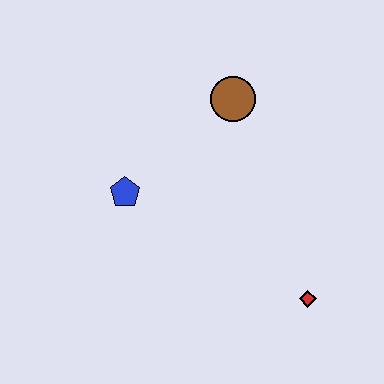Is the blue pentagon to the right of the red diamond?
No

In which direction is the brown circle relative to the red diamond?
The brown circle is above the red diamond.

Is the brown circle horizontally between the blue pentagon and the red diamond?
Yes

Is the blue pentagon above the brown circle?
No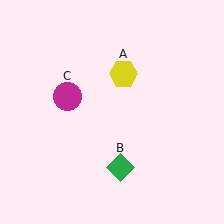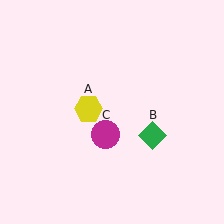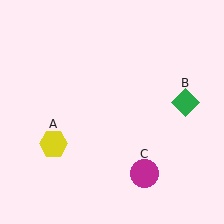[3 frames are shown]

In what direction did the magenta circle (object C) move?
The magenta circle (object C) moved down and to the right.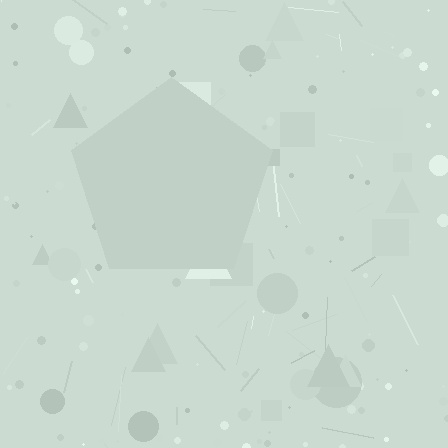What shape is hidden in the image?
A pentagon is hidden in the image.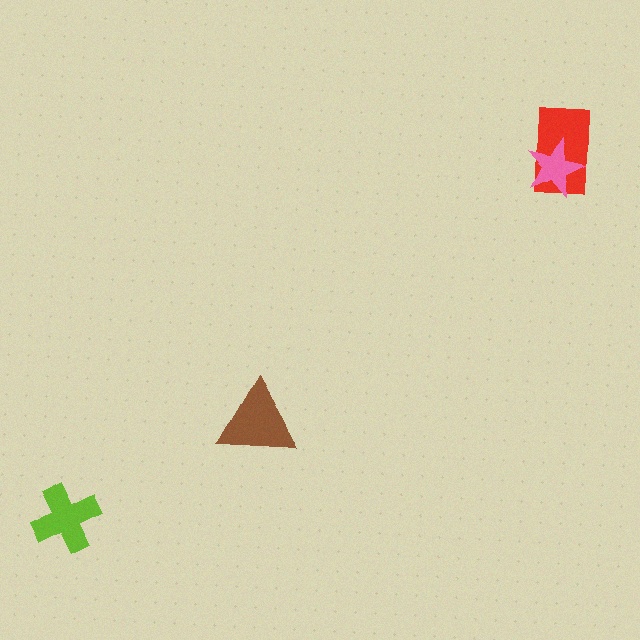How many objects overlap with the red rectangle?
1 object overlaps with the red rectangle.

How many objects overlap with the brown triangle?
0 objects overlap with the brown triangle.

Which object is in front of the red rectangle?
The pink star is in front of the red rectangle.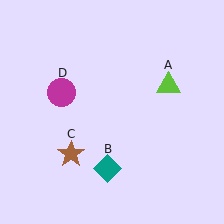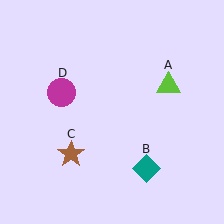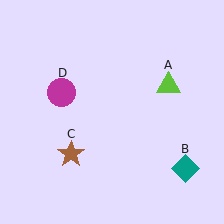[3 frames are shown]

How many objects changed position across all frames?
1 object changed position: teal diamond (object B).